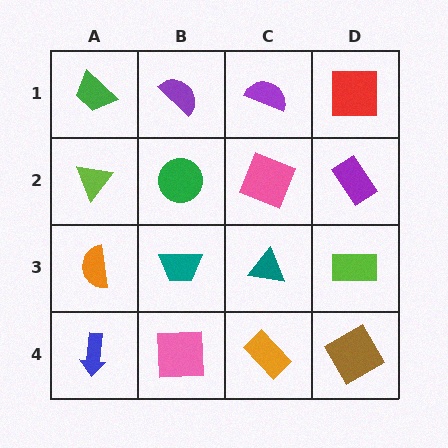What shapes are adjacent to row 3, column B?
A green circle (row 2, column B), a pink square (row 4, column B), an orange semicircle (row 3, column A), a teal triangle (row 3, column C).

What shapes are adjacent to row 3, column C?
A pink square (row 2, column C), an orange rectangle (row 4, column C), a teal trapezoid (row 3, column B), a lime rectangle (row 3, column D).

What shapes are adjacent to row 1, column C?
A pink square (row 2, column C), a purple semicircle (row 1, column B), a red square (row 1, column D).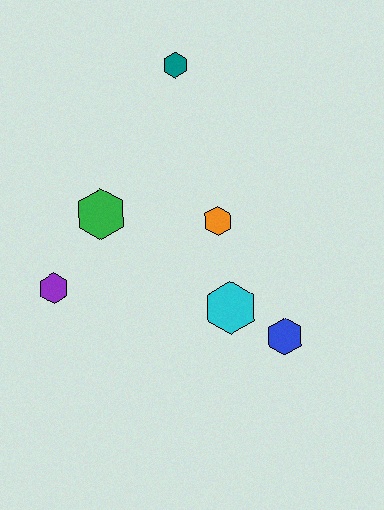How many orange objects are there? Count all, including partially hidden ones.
There is 1 orange object.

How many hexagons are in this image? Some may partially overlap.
There are 6 hexagons.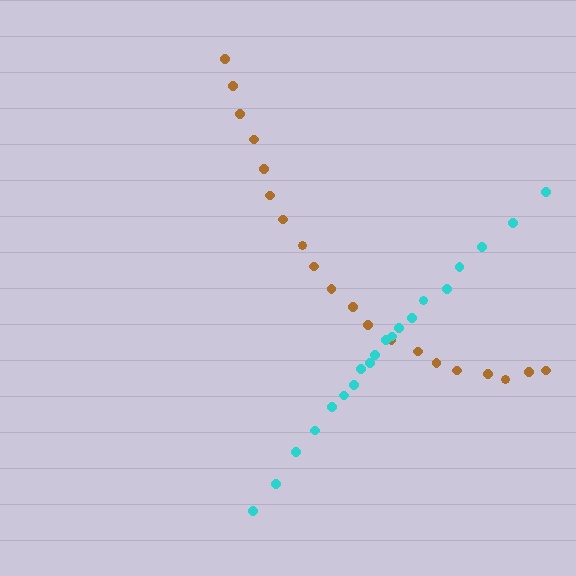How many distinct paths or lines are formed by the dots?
There are 2 distinct paths.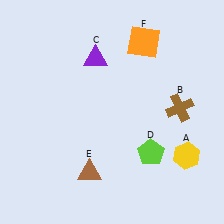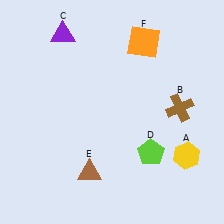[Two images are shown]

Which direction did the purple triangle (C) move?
The purple triangle (C) moved left.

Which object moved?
The purple triangle (C) moved left.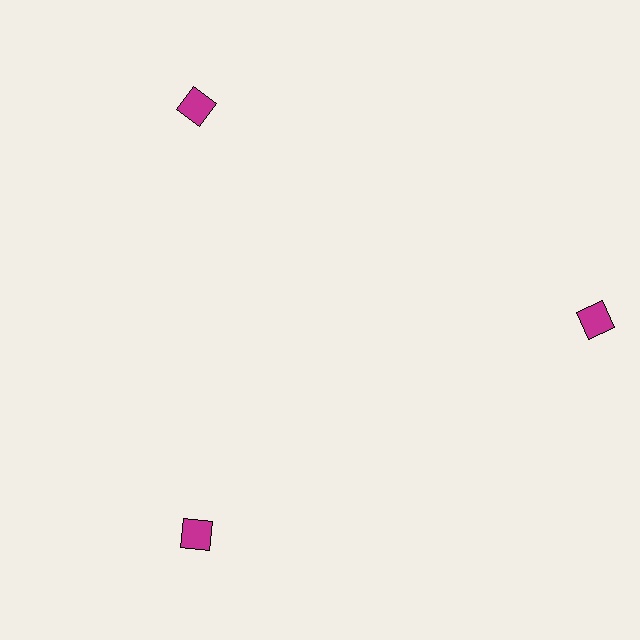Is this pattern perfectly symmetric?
No. The 3 magenta squares are arranged in a ring, but one element near the 3 o'clock position is pushed outward from the center, breaking the 3-fold rotational symmetry.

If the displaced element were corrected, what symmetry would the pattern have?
It would have 3-fold rotational symmetry — the pattern would map onto itself every 120 degrees.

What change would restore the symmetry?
The symmetry would be restored by moving it inward, back onto the ring so that all 3 squares sit at equal angles and equal distance from the center.